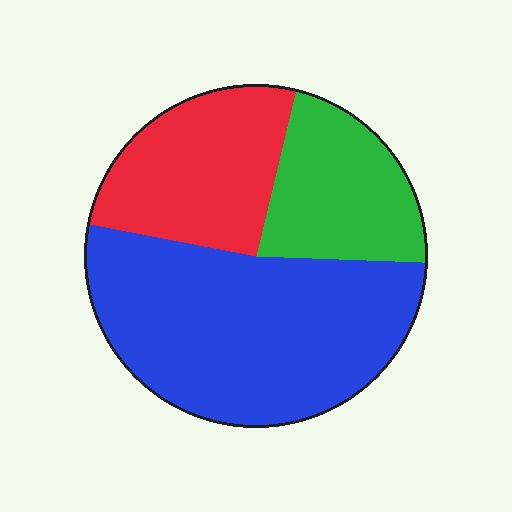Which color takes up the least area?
Green, at roughly 20%.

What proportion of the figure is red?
Red covers around 25% of the figure.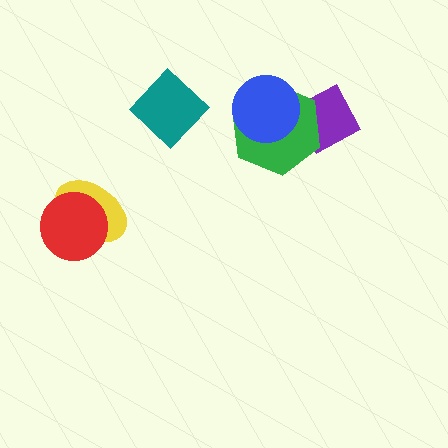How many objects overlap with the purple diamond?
2 objects overlap with the purple diamond.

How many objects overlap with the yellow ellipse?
1 object overlaps with the yellow ellipse.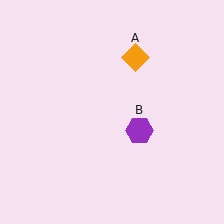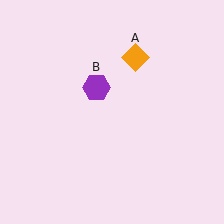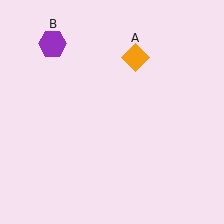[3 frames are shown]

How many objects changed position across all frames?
1 object changed position: purple hexagon (object B).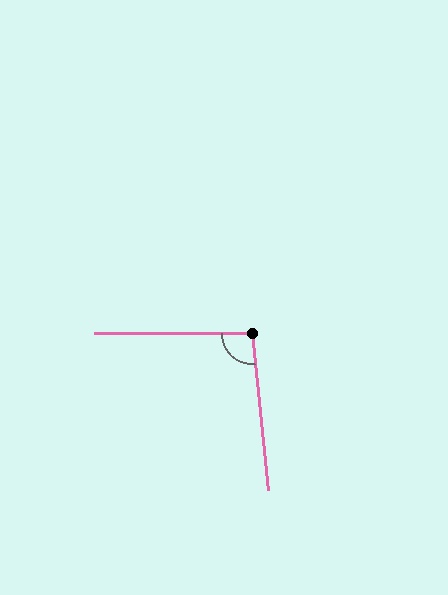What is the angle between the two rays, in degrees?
Approximately 96 degrees.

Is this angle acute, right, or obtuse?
It is obtuse.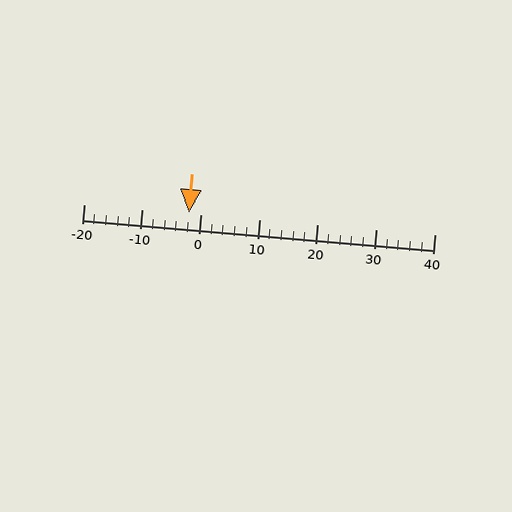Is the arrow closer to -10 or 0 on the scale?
The arrow is closer to 0.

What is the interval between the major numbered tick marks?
The major tick marks are spaced 10 units apart.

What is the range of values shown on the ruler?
The ruler shows values from -20 to 40.